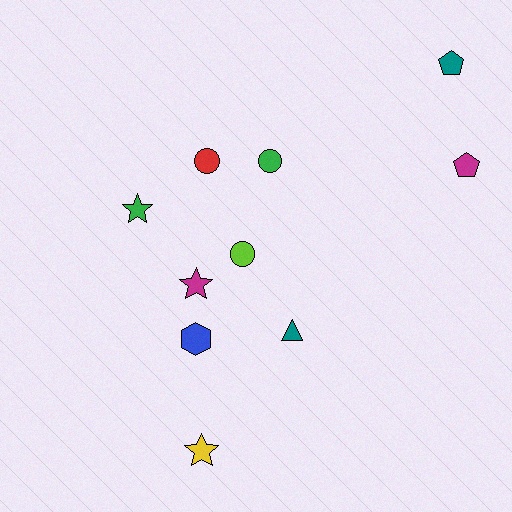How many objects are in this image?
There are 10 objects.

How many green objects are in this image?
There are 2 green objects.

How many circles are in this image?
There are 3 circles.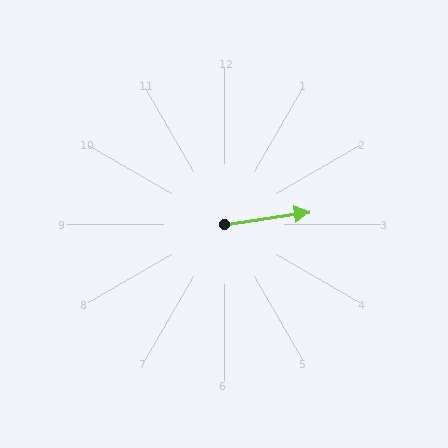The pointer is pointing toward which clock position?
Roughly 3 o'clock.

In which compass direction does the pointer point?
East.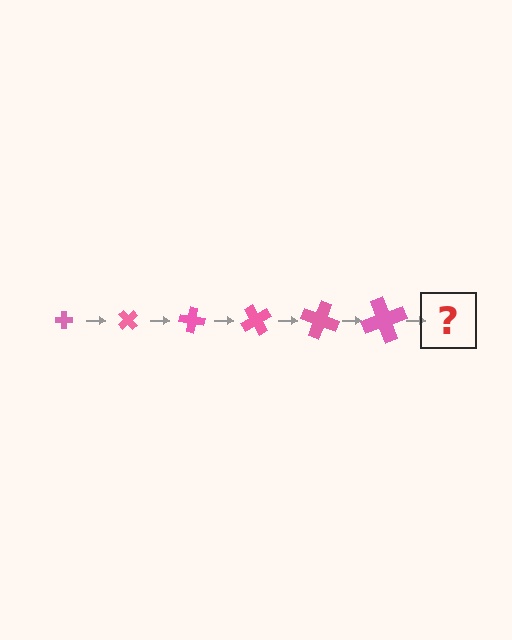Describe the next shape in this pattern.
It should be a cross, larger than the previous one and rotated 300 degrees from the start.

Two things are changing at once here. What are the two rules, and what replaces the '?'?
The two rules are that the cross grows larger each step and it rotates 50 degrees each step. The '?' should be a cross, larger than the previous one and rotated 300 degrees from the start.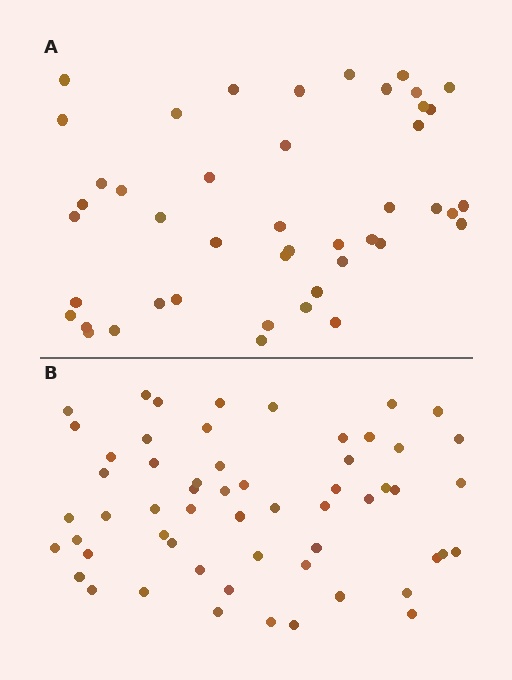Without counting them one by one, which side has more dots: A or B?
Region B (the bottom region) has more dots.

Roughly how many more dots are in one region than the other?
Region B has roughly 12 or so more dots than region A.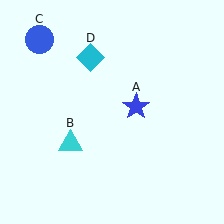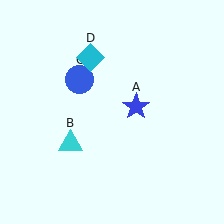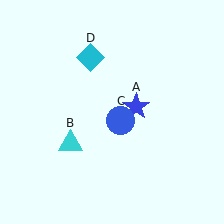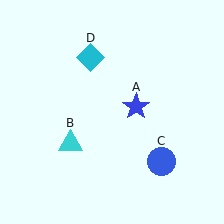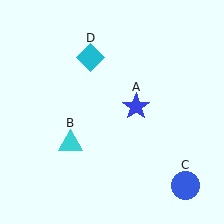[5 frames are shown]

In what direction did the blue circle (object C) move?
The blue circle (object C) moved down and to the right.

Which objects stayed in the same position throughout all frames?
Blue star (object A) and cyan triangle (object B) and cyan diamond (object D) remained stationary.